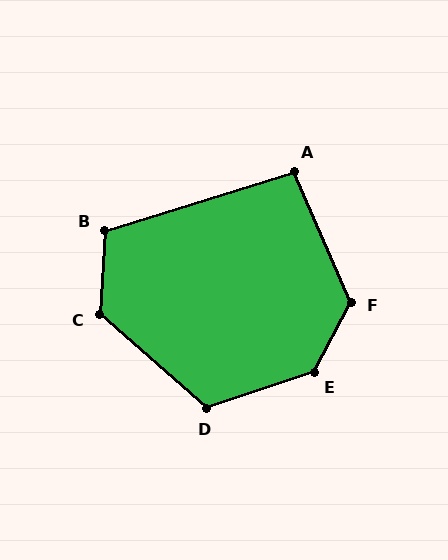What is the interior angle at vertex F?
Approximately 129 degrees (obtuse).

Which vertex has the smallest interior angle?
A, at approximately 96 degrees.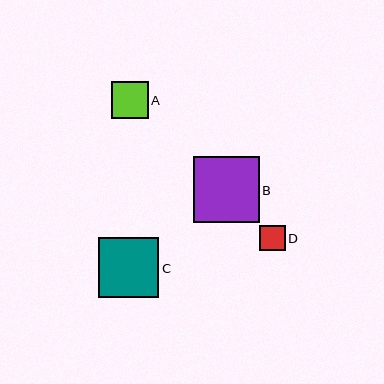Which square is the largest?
Square B is the largest with a size of approximately 66 pixels.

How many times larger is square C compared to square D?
Square C is approximately 2.4 times the size of square D.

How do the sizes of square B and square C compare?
Square B and square C are approximately the same size.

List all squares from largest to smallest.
From largest to smallest: B, C, A, D.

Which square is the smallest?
Square D is the smallest with a size of approximately 25 pixels.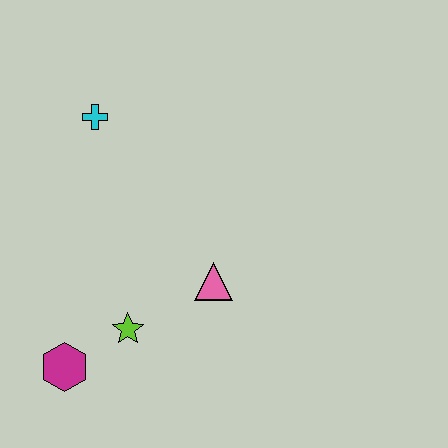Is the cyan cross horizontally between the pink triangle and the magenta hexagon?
Yes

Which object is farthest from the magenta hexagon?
The cyan cross is farthest from the magenta hexagon.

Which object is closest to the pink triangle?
The lime star is closest to the pink triangle.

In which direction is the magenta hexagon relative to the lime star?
The magenta hexagon is to the left of the lime star.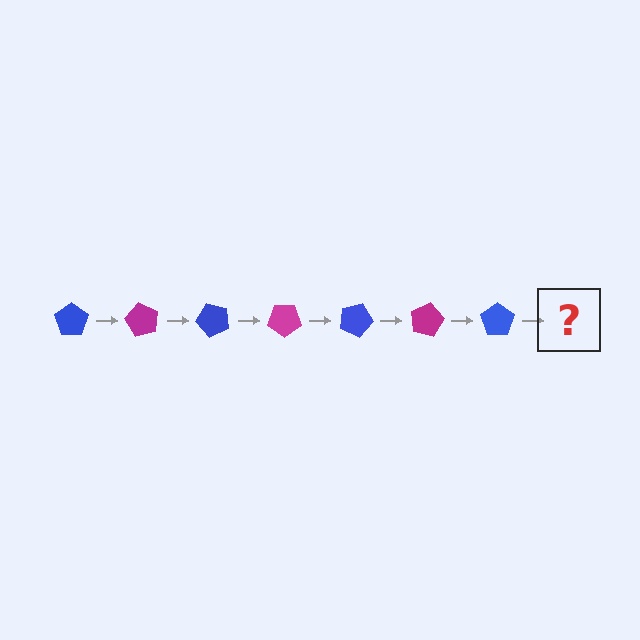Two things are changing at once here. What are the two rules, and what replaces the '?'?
The two rules are that it rotates 60 degrees each step and the color cycles through blue and magenta. The '?' should be a magenta pentagon, rotated 420 degrees from the start.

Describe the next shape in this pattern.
It should be a magenta pentagon, rotated 420 degrees from the start.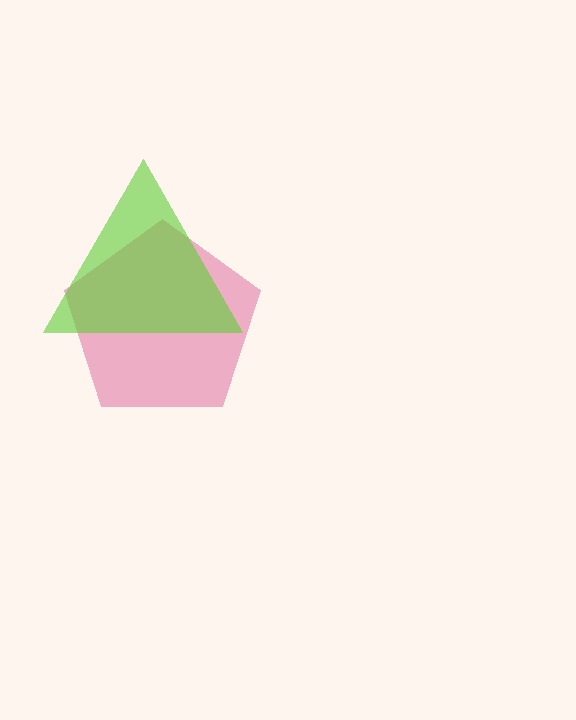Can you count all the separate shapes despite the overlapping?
Yes, there are 2 separate shapes.